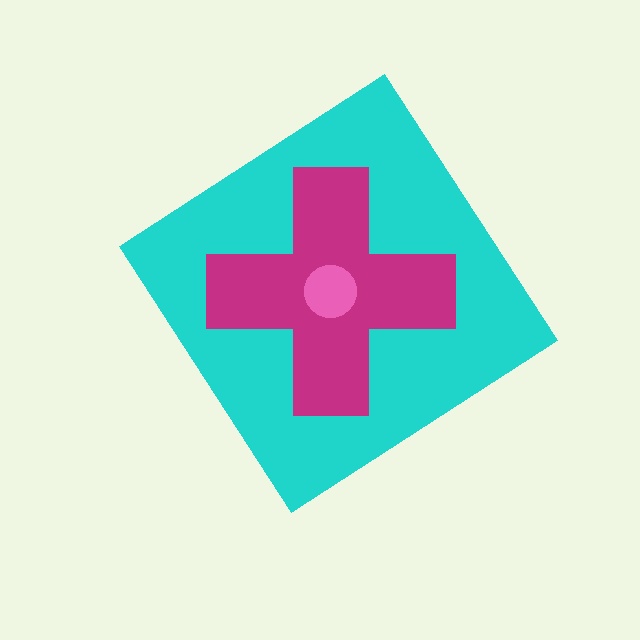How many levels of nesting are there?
3.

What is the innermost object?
The pink circle.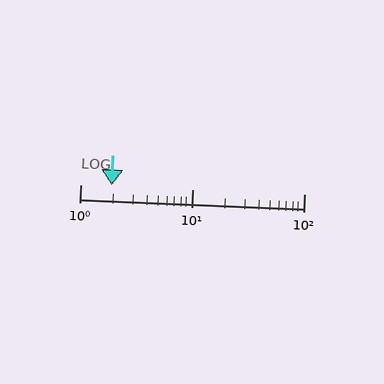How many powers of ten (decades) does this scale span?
The scale spans 2 decades, from 1 to 100.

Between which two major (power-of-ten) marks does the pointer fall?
The pointer is between 1 and 10.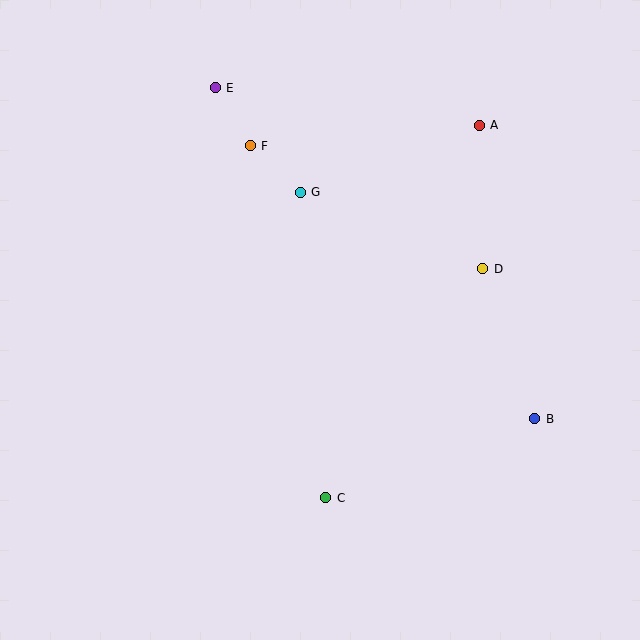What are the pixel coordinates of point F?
Point F is at (250, 146).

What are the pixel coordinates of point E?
Point E is at (215, 88).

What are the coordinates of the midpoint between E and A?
The midpoint between E and A is at (347, 107).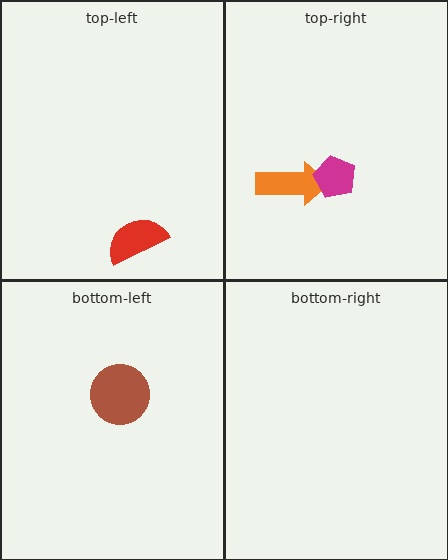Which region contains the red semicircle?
The top-left region.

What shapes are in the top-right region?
The orange arrow, the magenta pentagon.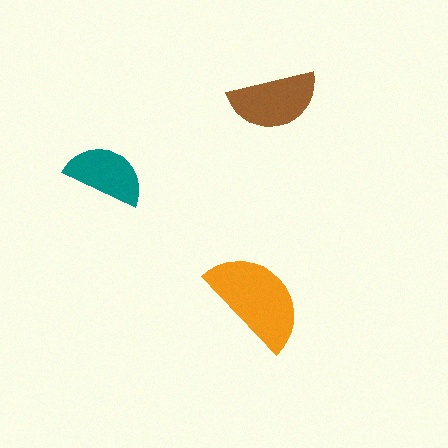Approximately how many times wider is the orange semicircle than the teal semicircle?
About 1.5 times wider.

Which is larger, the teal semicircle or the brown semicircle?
The brown one.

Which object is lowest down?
The orange semicircle is bottommost.